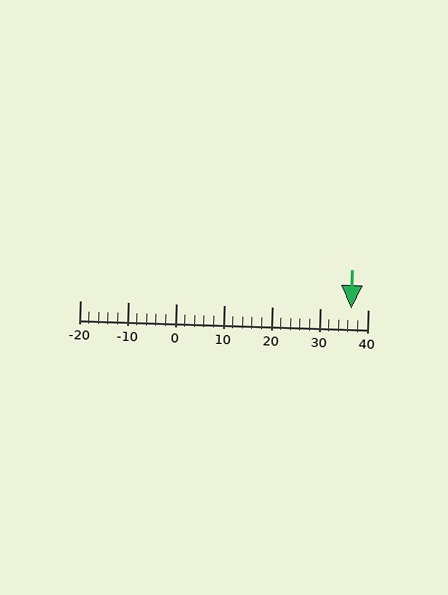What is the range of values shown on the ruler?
The ruler shows values from -20 to 40.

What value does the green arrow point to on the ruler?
The green arrow points to approximately 36.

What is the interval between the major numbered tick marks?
The major tick marks are spaced 10 units apart.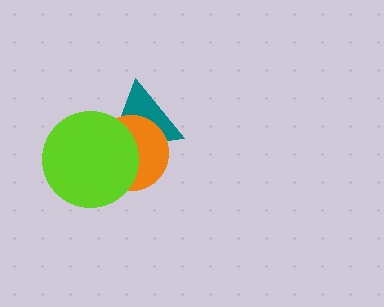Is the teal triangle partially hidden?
Yes, it is partially covered by another shape.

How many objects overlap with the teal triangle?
2 objects overlap with the teal triangle.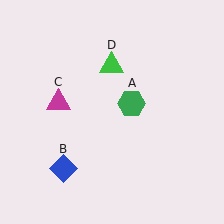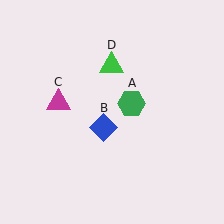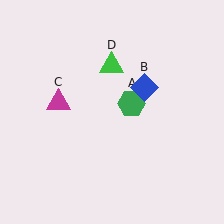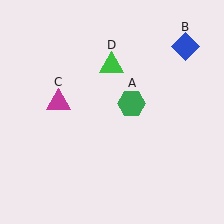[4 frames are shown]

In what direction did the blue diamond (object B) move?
The blue diamond (object B) moved up and to the right.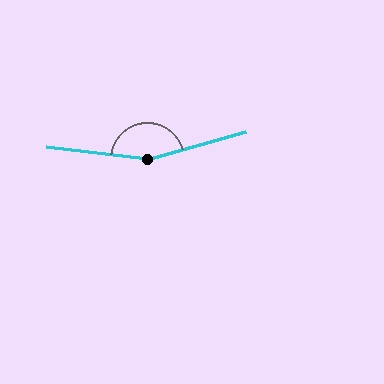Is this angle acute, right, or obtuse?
It is obtuse.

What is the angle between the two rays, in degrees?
Approximately 158 degrees.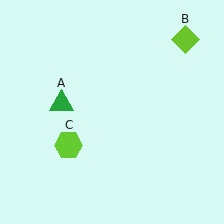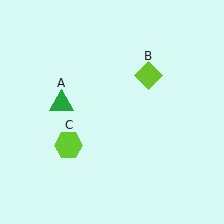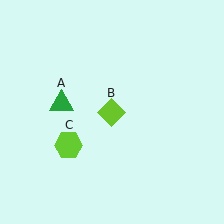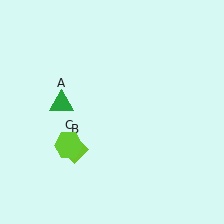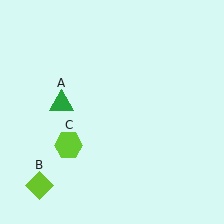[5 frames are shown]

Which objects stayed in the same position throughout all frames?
Green triangle (object A) and lime hexagon (object C) remained stationary.